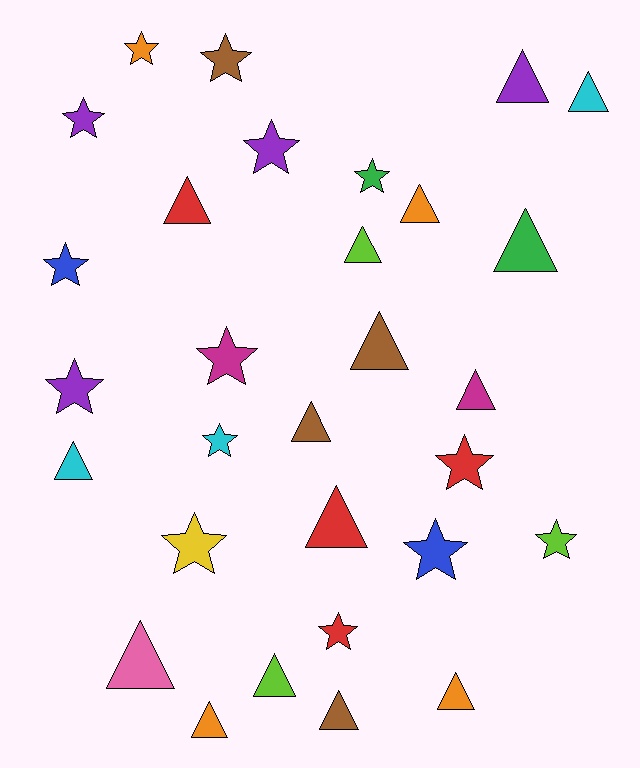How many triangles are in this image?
There are 16 triangles.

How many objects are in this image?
There are 30 objects.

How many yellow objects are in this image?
There is 1 yellow object.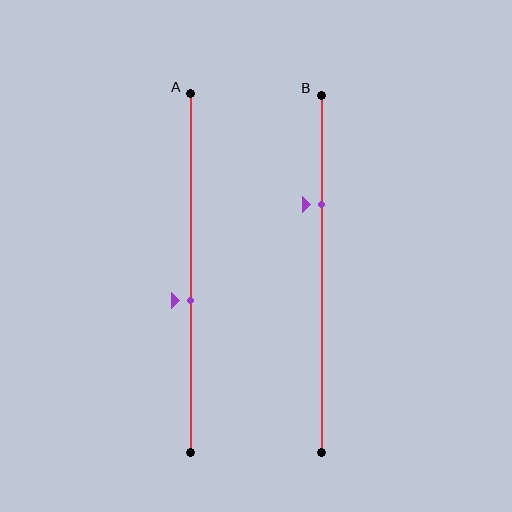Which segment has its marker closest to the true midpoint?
Segment A has its marker closest to the true midpoint.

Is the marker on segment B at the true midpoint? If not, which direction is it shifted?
No, the marker on segment B is shifted upward by about 19% of the segment length.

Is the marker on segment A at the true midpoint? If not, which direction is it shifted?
No, the marker on segment A is shifted downward by about 8% of the segment length.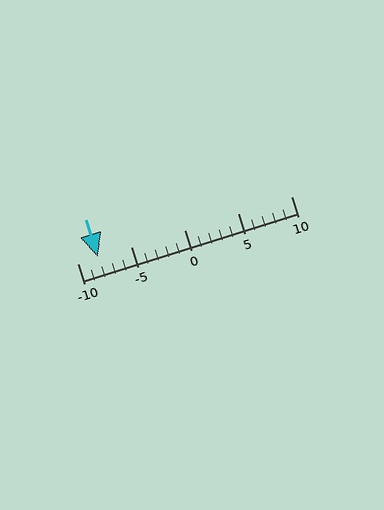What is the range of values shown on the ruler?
The ruler shows values from -10 to 10.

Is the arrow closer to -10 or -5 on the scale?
The arrow is closer to -10.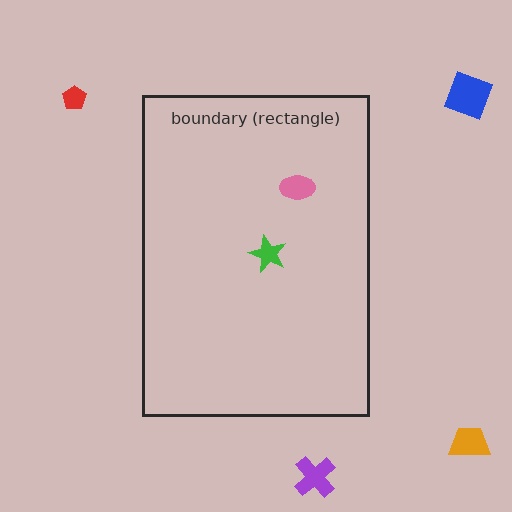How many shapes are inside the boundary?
2 inside, 4 outside.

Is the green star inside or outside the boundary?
Inside.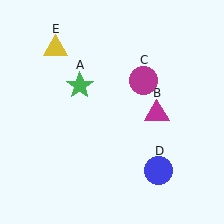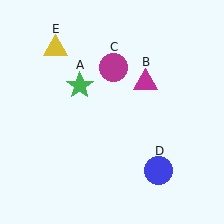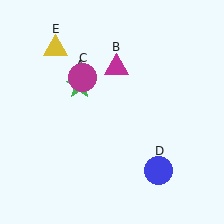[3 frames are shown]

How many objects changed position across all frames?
2 objects changed position: magenta triangle (object B), magenta circle (object C).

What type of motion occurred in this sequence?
The magenta triangle (object B), magenta circle (object C) rotated counterclockwise around the center of the scene.